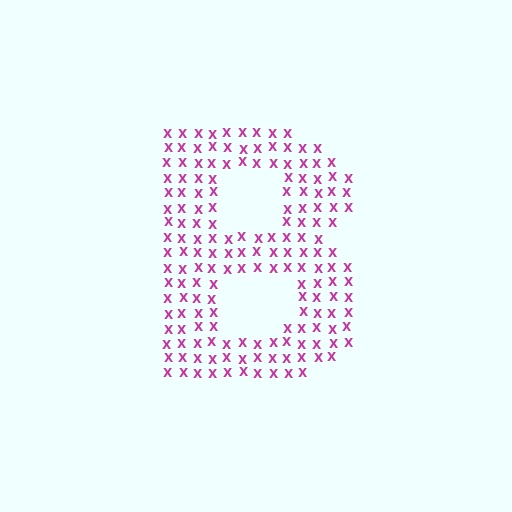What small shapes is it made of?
It is made of small letter X's.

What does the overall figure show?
The overall figure shows the letter B.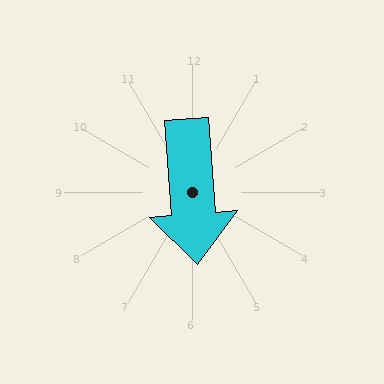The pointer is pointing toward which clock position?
Roughly 6 o'clock.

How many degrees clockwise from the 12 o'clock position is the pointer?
Approximately 176 degrees.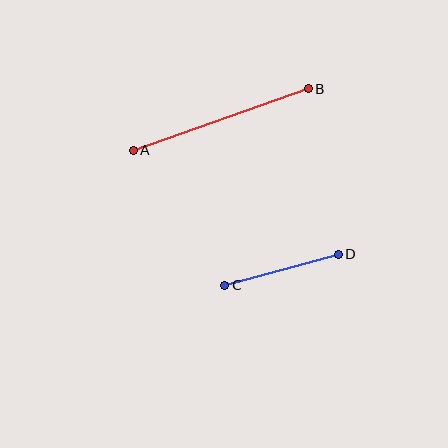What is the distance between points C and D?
The distance is approximately 118 pixels.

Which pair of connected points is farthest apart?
Points A and B are farthest apart.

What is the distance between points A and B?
The distance is approximately 185 pixels.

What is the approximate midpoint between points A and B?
The midpoint is at approximately (221, 120) pixels.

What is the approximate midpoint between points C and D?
The midpoint is at approximately (282, 270) pixels.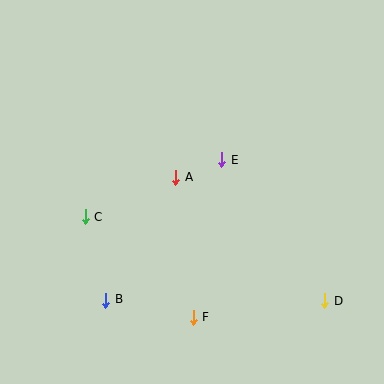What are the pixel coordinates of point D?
Point D is at (324, 301).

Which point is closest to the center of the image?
Point A at (176, 177) is closest to the center.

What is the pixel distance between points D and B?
The distance between D and B is 219 pixels.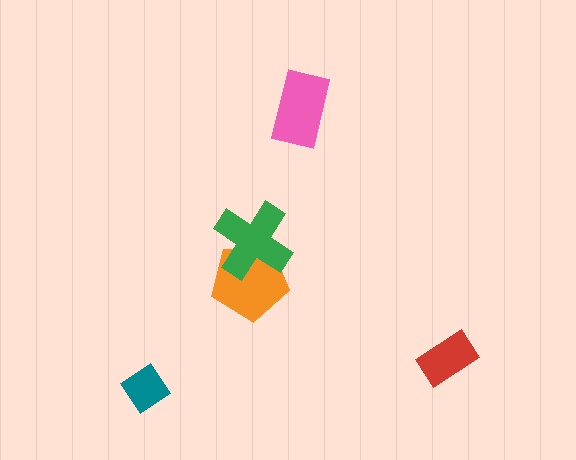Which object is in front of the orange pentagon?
The green cross is in front of the orange pentagon.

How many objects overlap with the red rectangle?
0 objects overlap with the red rectangle.